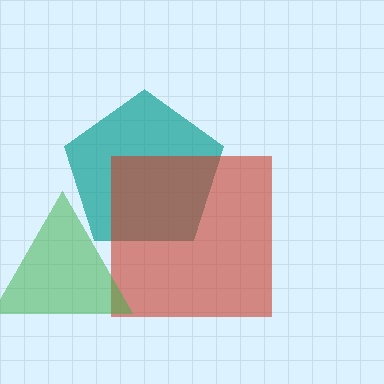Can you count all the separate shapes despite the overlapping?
Yes, there are 3 separate shapes.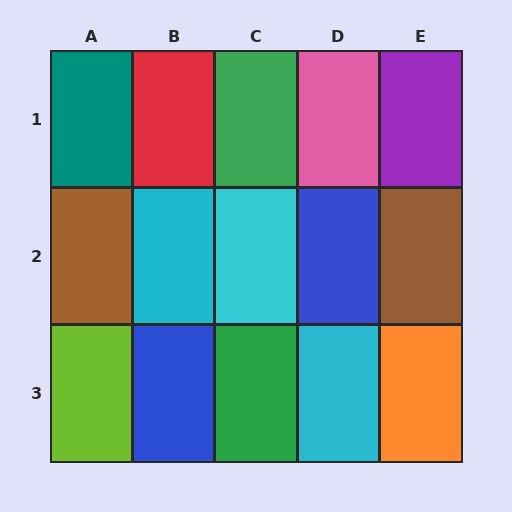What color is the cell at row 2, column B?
Cyan.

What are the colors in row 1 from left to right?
Teal, red, green, pink, purple.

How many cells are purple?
1 cell is purple.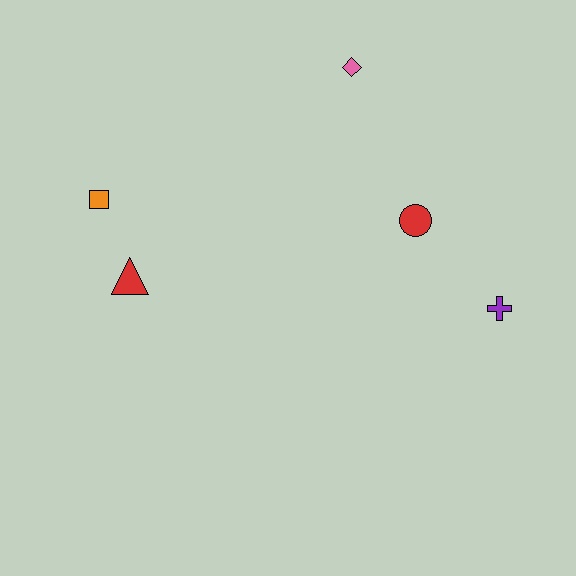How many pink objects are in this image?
There is 1 pink object.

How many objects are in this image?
There are 5 objects.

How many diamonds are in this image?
There is 1 diamond.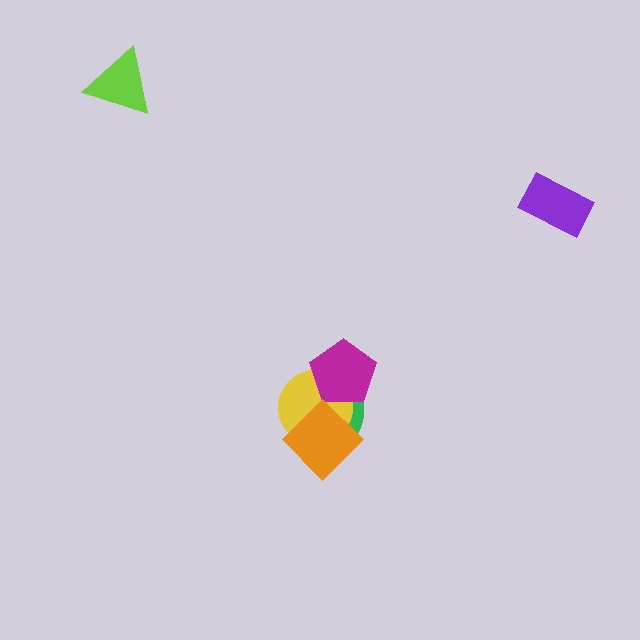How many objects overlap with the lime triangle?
0 objects overlap with the lime triangle.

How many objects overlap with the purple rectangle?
0 objects overlap with the purple rectangle.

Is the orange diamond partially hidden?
No, no other shape covers it.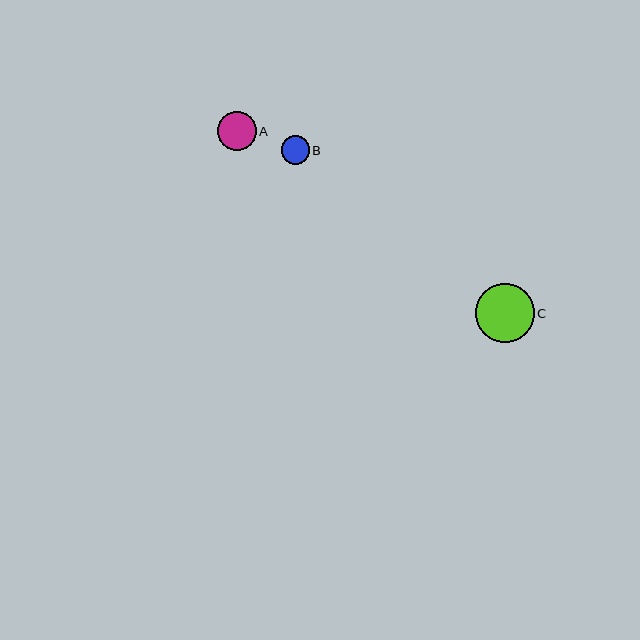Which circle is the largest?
Circle C is the largest with a size of approximately 59 pixels.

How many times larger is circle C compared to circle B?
Circle C is approximately 2.1 times the size of circle B.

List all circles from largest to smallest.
From largest to smallest: C, A, B.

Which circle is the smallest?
Circle B is the smallest with a size of approximately 28 pixels.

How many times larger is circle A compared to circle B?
Circle A is approximately 1.4 times the size of circle B.